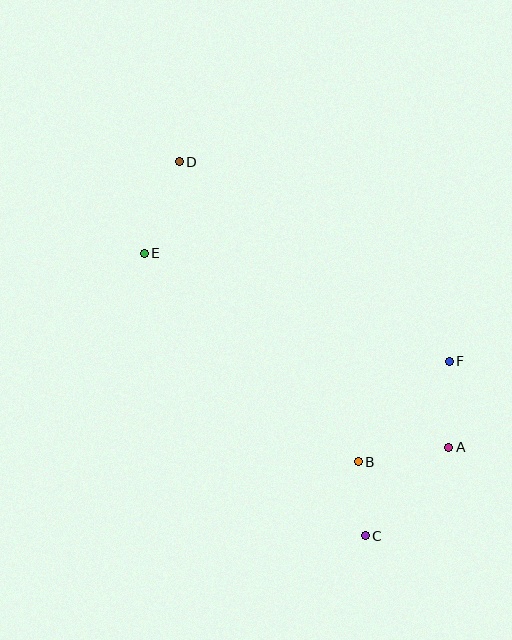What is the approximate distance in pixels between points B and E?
The distance between B and E is approximately 299 pixels.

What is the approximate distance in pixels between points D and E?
The distance between D and E is approximately 98 pixels.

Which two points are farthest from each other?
Points C and D are farthest from each other.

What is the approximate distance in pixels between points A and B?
The distance between A and B is approximately 91 pixels.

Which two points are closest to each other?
Points B and C are closest to each other.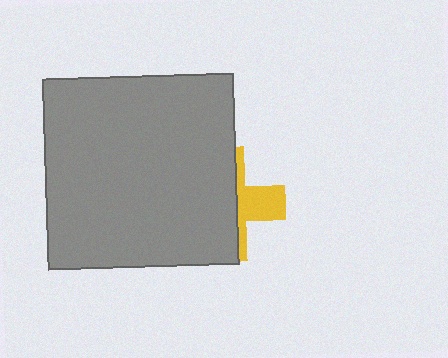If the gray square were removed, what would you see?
You would see the complete yellow cross.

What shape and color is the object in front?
The object in front is a gray square.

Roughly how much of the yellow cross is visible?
A small part of it is visible (roughly 33%).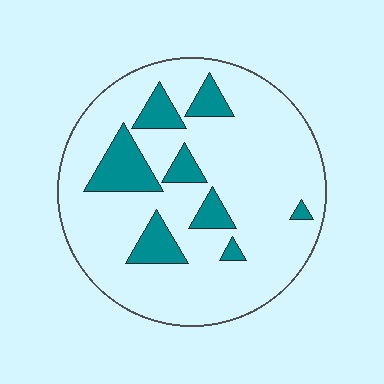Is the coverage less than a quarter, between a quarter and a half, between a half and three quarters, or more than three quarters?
Less than a quarter.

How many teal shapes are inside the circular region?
8.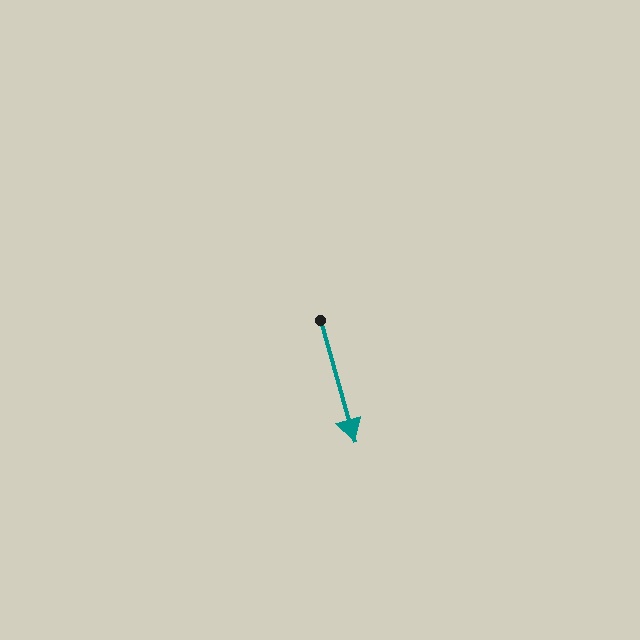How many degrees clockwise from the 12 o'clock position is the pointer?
Approximately 164 degrees.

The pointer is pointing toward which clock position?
Roughly 5 o'clock.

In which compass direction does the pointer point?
South.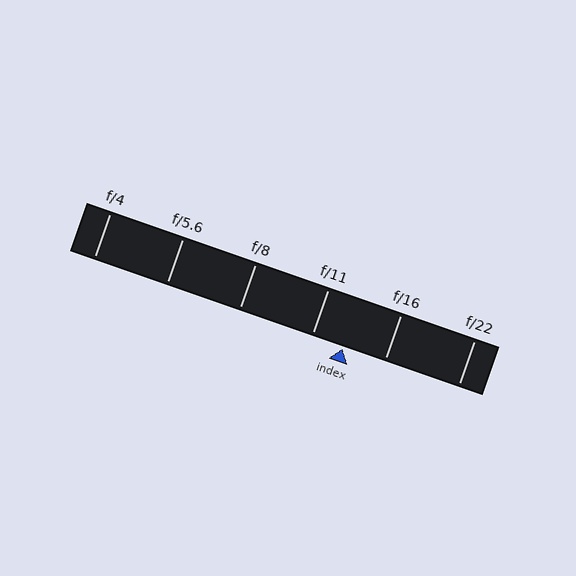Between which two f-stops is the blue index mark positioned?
The index mark is between f/11 and f/16.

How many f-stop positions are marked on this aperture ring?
There are 6 f-stop positions marked.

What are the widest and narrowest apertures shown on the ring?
The widest aperture shown is f/4 and the narrowest is f/22.